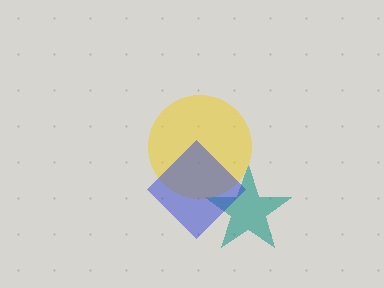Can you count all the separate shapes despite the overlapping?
Yes, there are 3 separate shapes.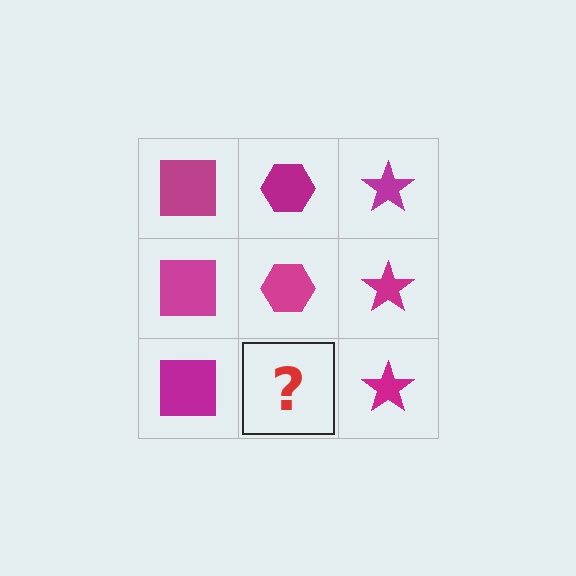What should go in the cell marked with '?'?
The missing cell should contain a magenta hexagon.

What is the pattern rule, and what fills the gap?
The rule is that each column has a consistent shape. The gap should be filled with a magenta hexagon.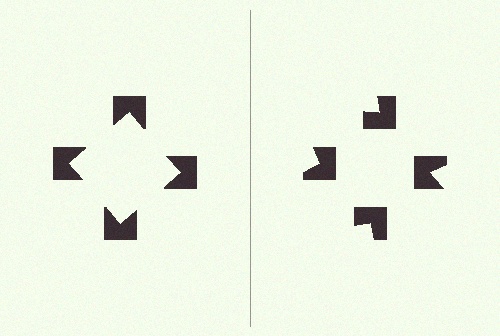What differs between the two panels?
The notched squares are positioned identically on both sides; only the wedge orientations differ. On the left they align to a square; on the right they are misaligned.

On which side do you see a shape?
An illusory square appears on the left side. On the right side the wedge cuts are rotated, so no coherent shape forms.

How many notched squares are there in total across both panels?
8 — 4 on each side.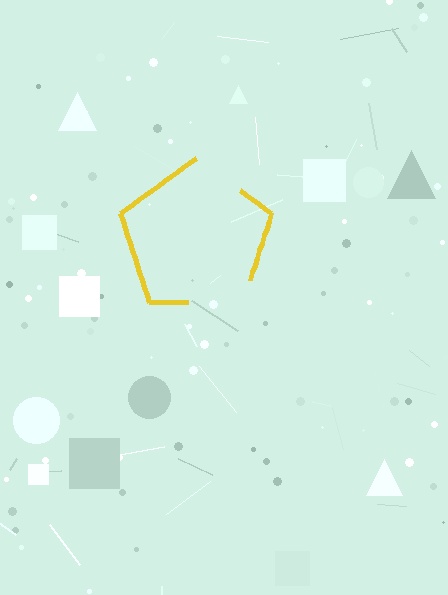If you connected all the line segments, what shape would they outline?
They would outline a pentagon.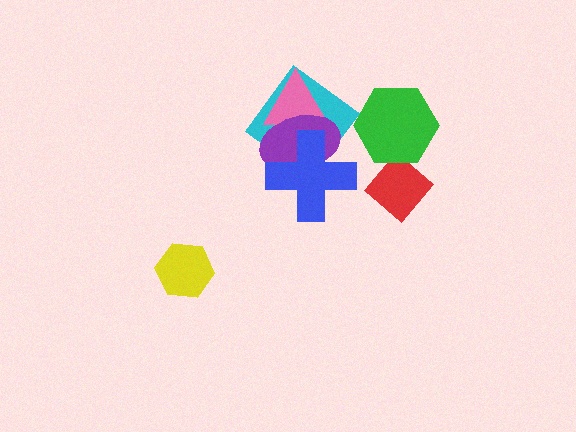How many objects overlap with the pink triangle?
3 objects overlap with the pink triangle.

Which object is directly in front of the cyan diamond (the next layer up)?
The pink triangle is directly in front of the cyan diamond.